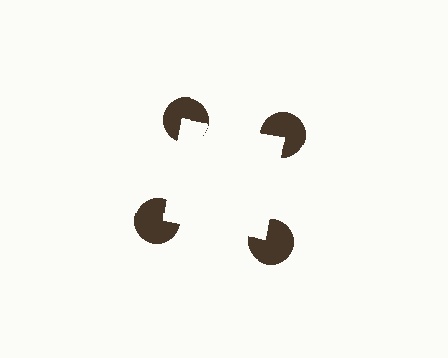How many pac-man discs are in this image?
There are 4 — one at each vertex of the illusory square.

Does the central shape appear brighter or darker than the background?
It typically appears slightly brighter than the background, even though no actual brightness change is drawn.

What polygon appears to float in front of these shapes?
An illusory square — its edges are inferred from the aligned wedge cuts in the pac-man discs, not physically drawn.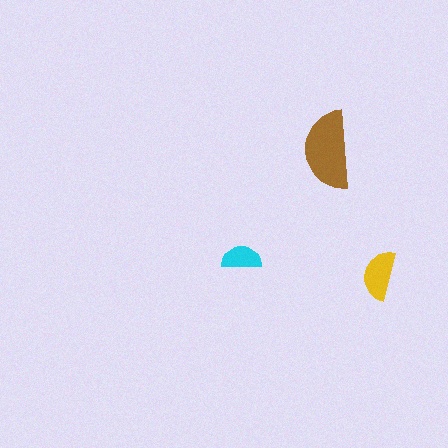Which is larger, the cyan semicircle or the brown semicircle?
The brown one.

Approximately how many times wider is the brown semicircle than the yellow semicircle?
About 1.5 times wider.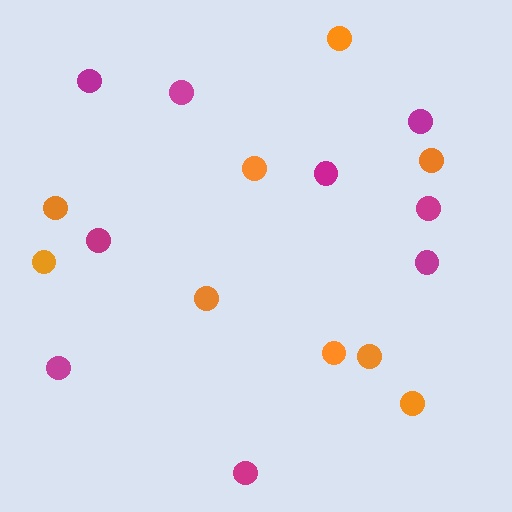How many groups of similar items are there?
There are 2 groups: one group of magenta circles (9) and one group of orange circles (9).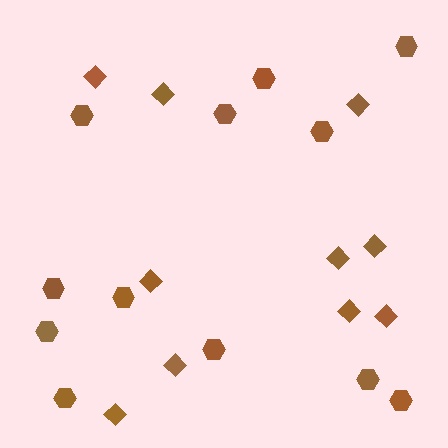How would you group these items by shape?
There are 2 groups: one group of diamonds (10) and one group of hexagons (12).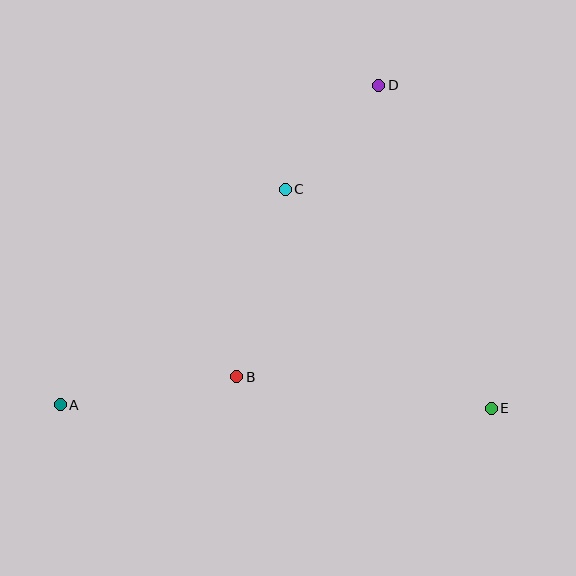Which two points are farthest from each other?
Points A and D are farthest from each other.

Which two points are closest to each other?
Points C and D are closest to each other.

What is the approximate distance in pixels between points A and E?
The distance between A and E is approximately 431 pixels.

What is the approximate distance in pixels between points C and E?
The distance between C and E is approximately 301 pixels.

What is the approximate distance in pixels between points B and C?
The distance between B and C is approximately 194 pixels.